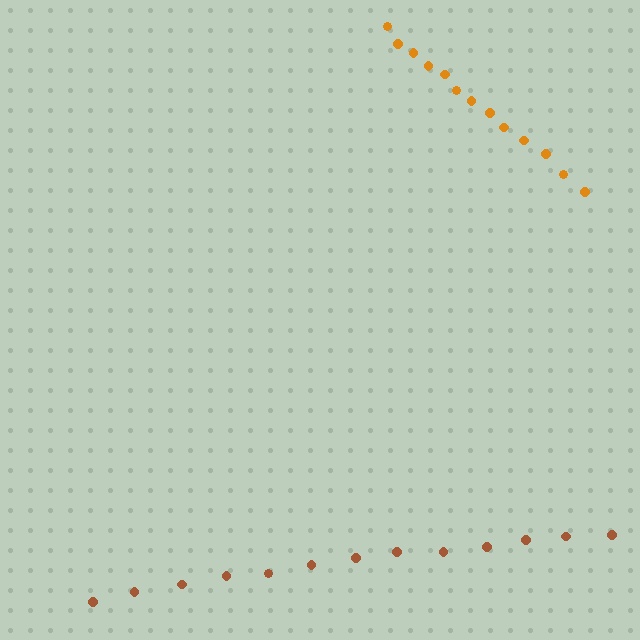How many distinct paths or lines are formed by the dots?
There are 2 distinct paths.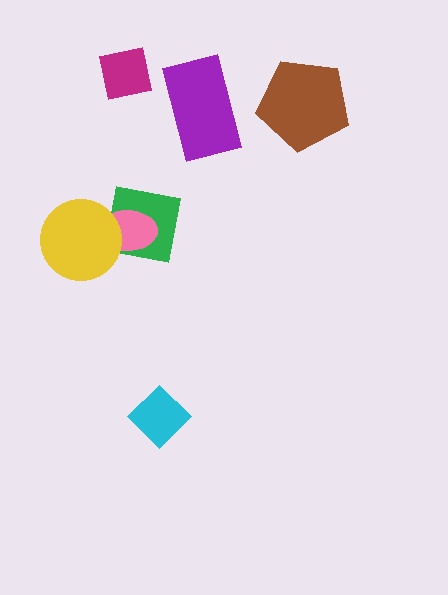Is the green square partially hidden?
Yes, it is partially covered by another shape.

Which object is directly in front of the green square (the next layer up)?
The pink ellipse is directly in front of the green square.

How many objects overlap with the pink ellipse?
2 objects overlap with the pink ellipse.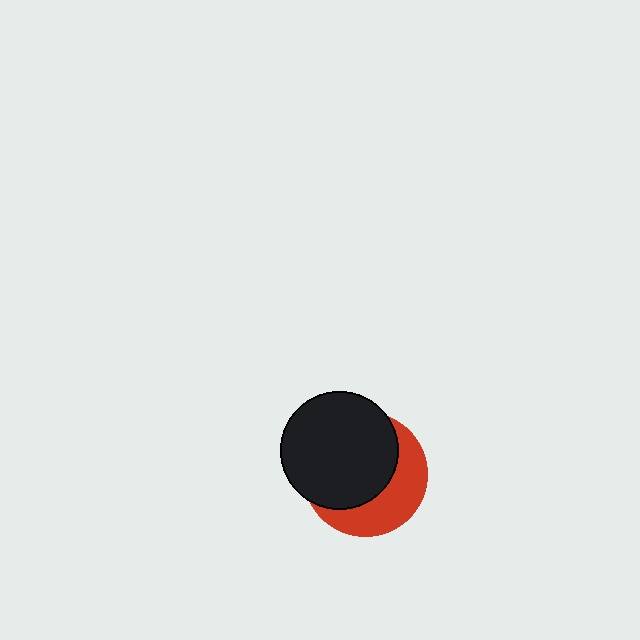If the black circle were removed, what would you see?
You would see the complete red circle.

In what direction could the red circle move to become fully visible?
The red circle could move toward the lower-right. That would shift it out from behind the black circle entirely.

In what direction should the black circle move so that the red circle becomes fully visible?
The black circle should move toward the upper-left. That is the shortest direction to clear the overlap and leave the red circle fully visible.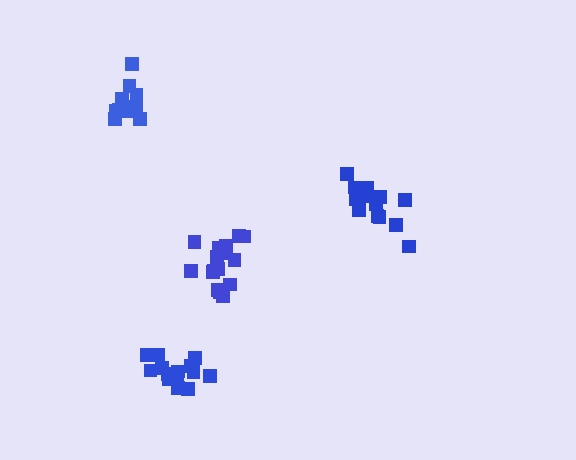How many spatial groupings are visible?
There are 4 spatial groupings.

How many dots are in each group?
Group 1: 16 dots, Group 2: 14 dots, Group 3: 11 dots, Group 4: 13 dots (54 total).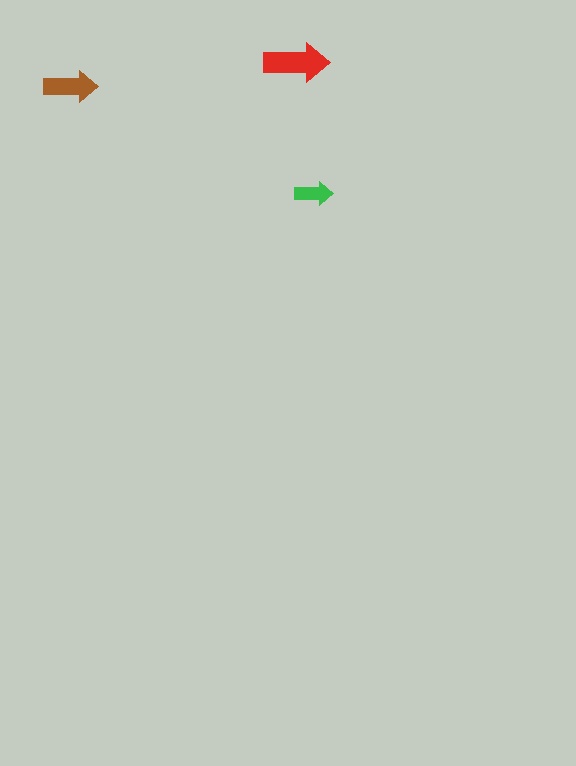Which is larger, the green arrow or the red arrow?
The red one.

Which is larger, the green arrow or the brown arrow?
The brown one.